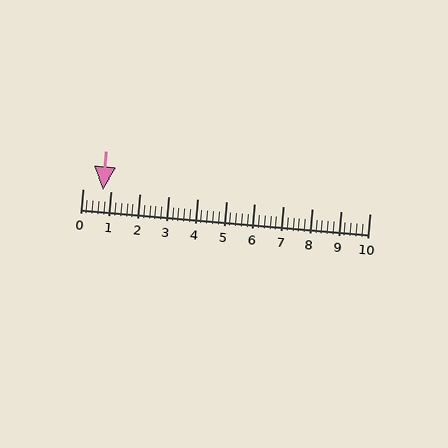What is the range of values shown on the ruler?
The ruler shows values from 0 to 10.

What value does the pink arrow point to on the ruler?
The pink arrow points to approximately 0.7.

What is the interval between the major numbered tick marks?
The major tick marks are spaced 1 units apart.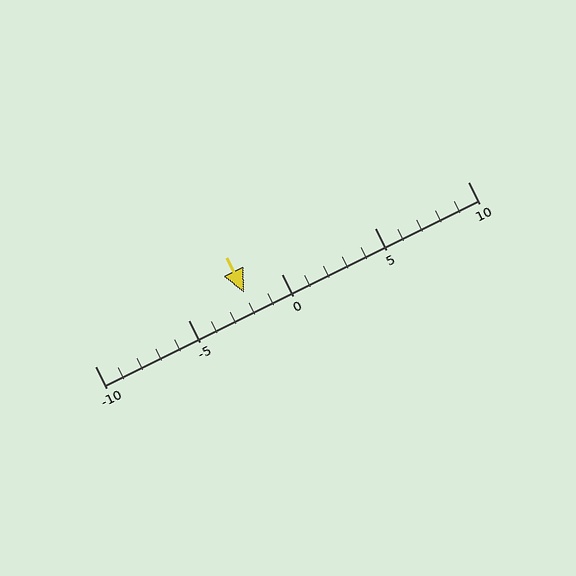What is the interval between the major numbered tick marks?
The major tick marks are spaced 5 units apart.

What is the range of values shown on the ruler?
The ruler shows values from -10 to 10.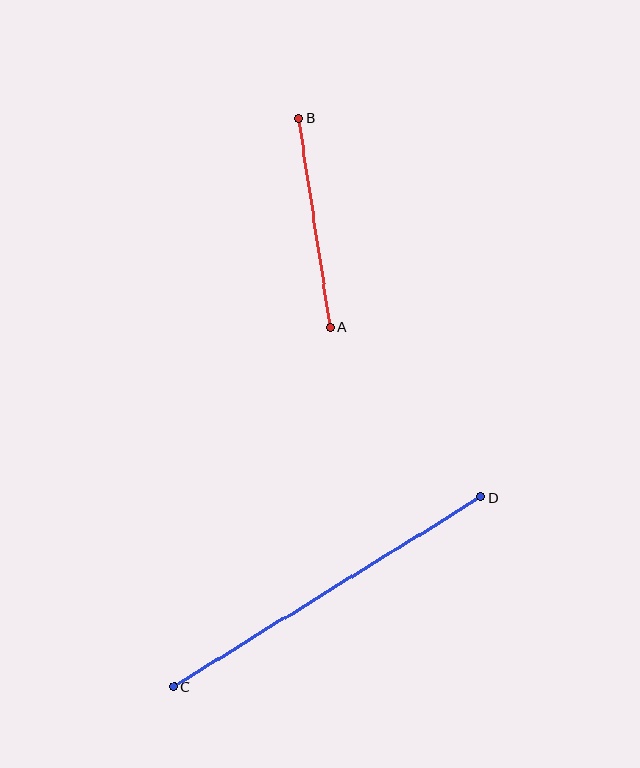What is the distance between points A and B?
The distance is approximately 212 pixels.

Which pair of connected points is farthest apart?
Points C and D are farthest apart.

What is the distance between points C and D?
The distance is approximately 361 pixels.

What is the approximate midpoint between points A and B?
The midpoint is at approximately (314, 223) pixels.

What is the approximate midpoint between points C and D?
The midpoint is at approximately (327, 592) pixels.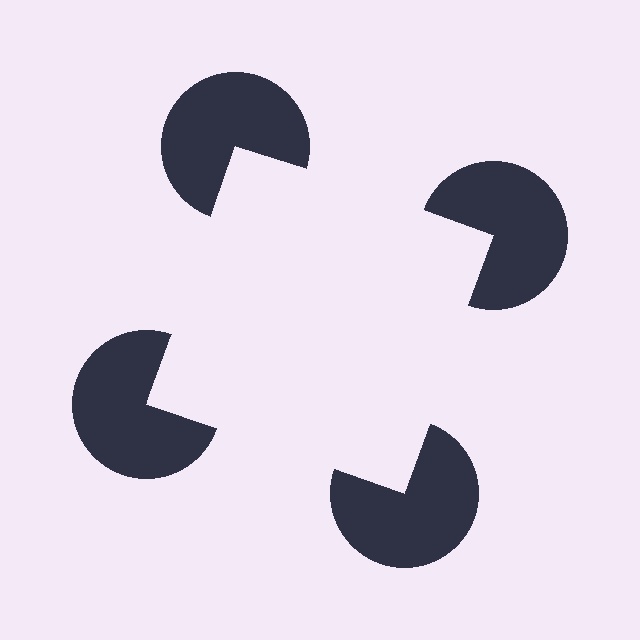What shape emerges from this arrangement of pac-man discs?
An illusory square — its edges are inferred from the aligned wedge cuts in the pac-man discs, not physically drawn.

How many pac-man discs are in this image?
There are 4 — one at each vertex of the illusory square.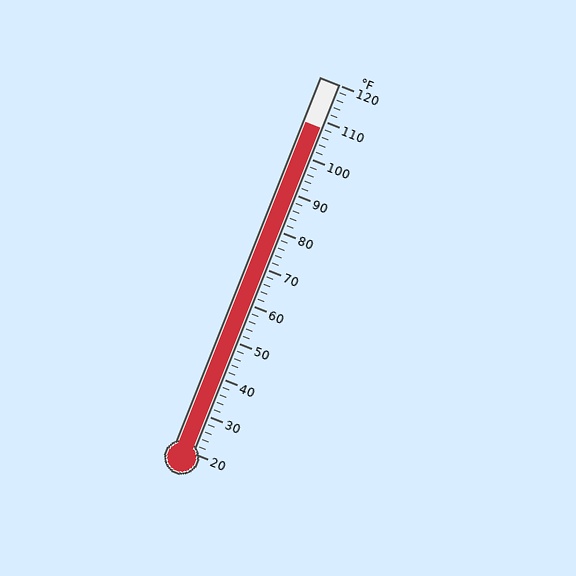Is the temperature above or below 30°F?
The temperature is above 30°F.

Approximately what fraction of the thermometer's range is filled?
The thermometer is filled to approximately 90% of its range.